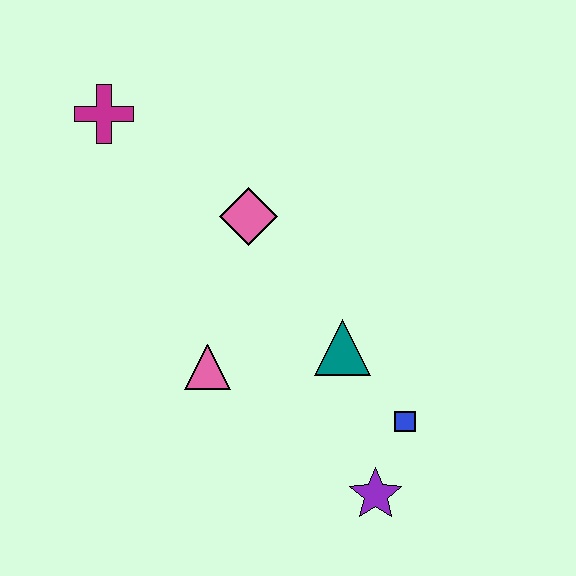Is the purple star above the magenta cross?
No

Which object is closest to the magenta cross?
The pink diamond is closest to the magenta cross.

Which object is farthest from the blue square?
The magenta cross is farthest from the blue square.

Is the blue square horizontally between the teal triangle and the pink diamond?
No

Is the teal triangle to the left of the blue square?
Yes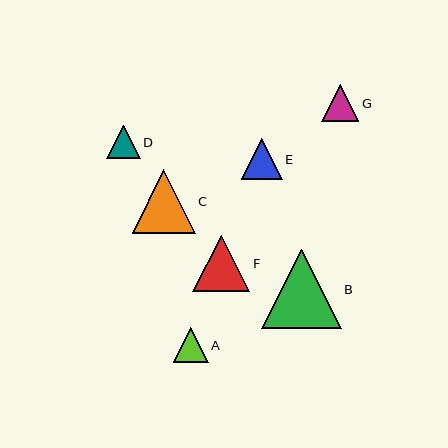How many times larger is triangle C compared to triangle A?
Triangle C is approximately 1.8 times the size of triangle A.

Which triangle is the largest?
Triangle B is the largest with a size of approximately 79 pixels.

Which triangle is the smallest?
Triangle D is the smallest with a size of approximately 33 pixels.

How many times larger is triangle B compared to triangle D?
Triangle B is approximately 2.4 times the size of triangle D.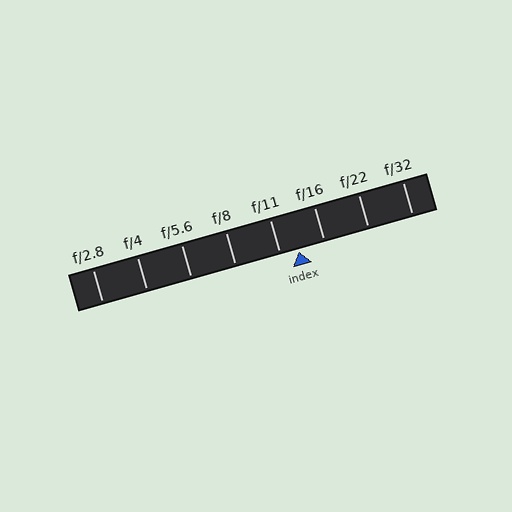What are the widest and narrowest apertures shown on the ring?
The widest aperture shown is f/2.8 and the narrowest is f/32.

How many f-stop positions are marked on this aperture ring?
There are 8 f-stop positions marked.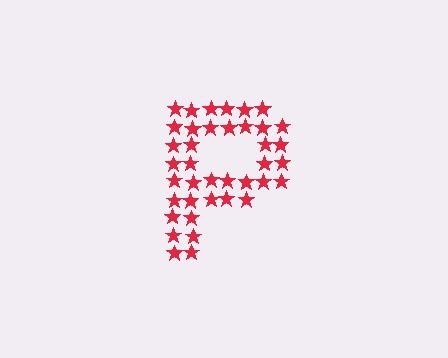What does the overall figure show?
The overall figure shows the letter P.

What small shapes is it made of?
It is made of small stars.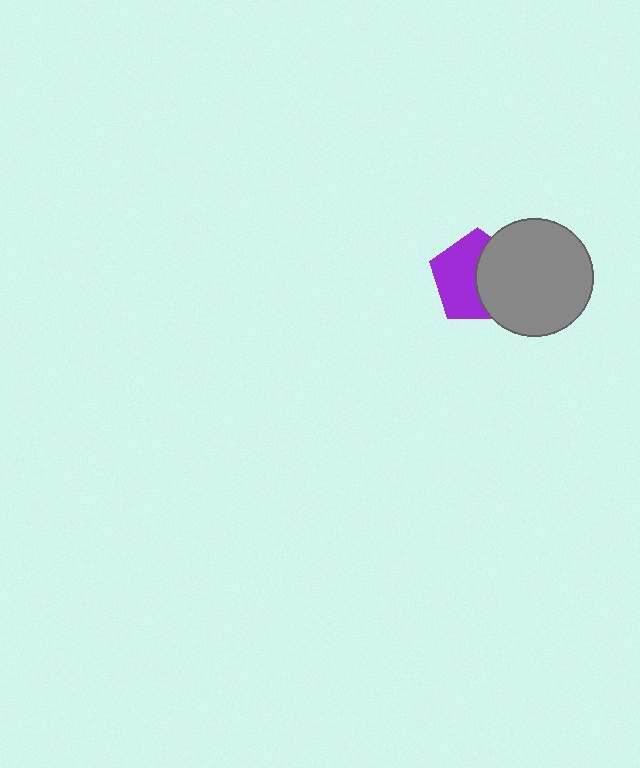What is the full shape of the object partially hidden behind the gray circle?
The partially hidden object is a purple pentagon.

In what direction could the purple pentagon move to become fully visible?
The purple pentagon could move left. That would shift it out from behind the gray circle entirely.